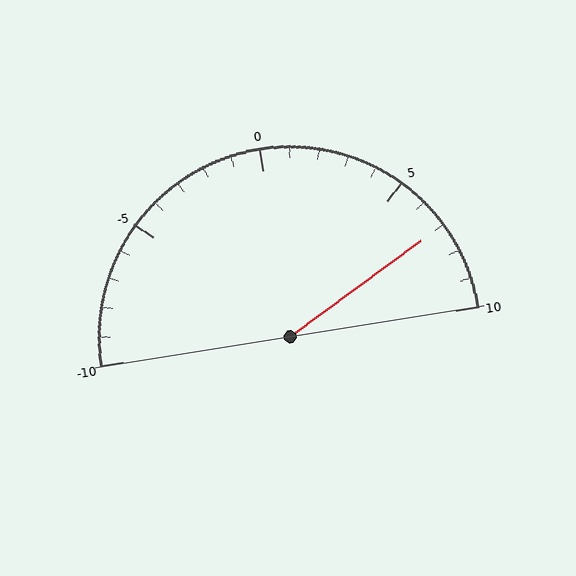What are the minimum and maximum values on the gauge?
The gauge ranges from -10 to 10.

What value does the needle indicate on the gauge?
The needle indicates approximately 7.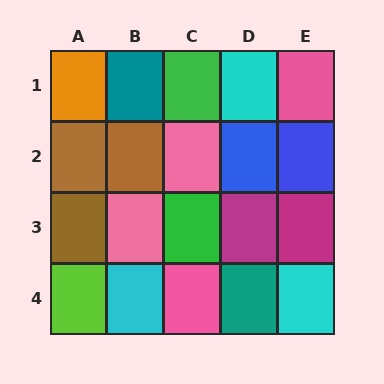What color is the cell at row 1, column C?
Green.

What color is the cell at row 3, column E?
Magenta.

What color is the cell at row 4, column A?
Lime.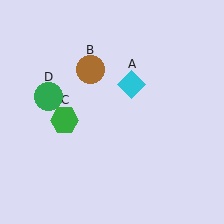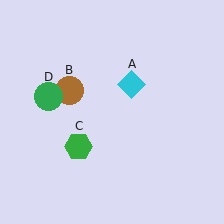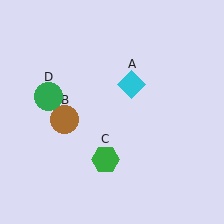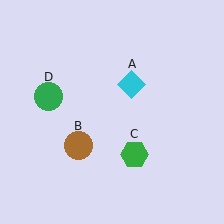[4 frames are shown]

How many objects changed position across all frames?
2 objects changed position: brown circle (object B), green hexagon (object C).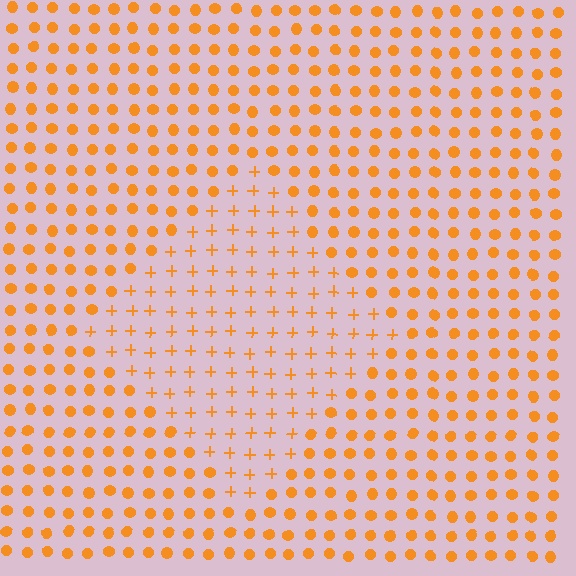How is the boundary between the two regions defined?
The boundary is defined by a change in element shape: plus signs inside vs. circles outside. All elements share the same color and spacing.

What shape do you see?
I see a diamond.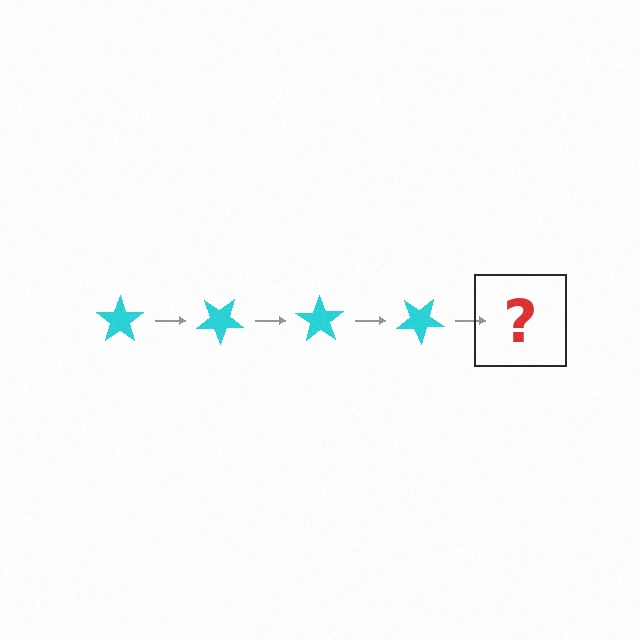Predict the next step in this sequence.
The next step is a cyan star rotated 140 degrees.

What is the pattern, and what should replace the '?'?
The pattern is that the star rotates 35 degrees each step. The '?' should be a cyan star rotated 140 degrees.